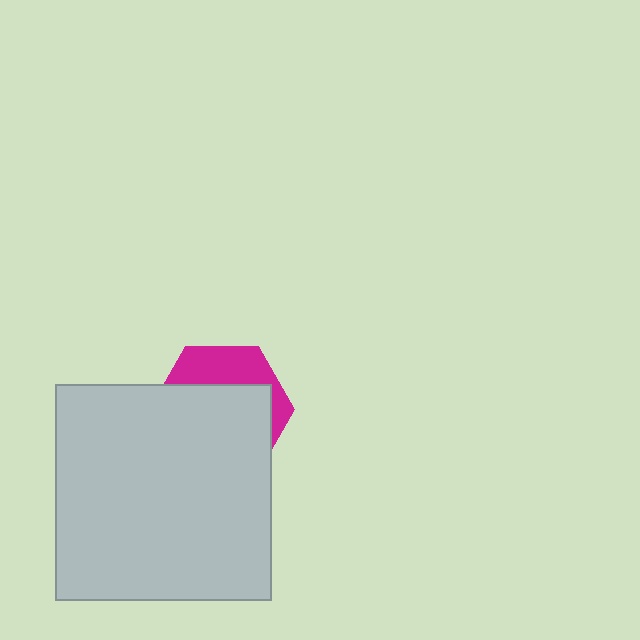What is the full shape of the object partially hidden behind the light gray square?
The partially hidden object is a magenta hexagon.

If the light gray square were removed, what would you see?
You would see the complete magenta hexagon.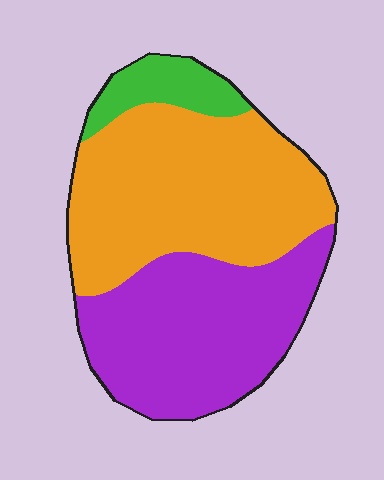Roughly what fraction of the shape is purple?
Purple takes up between a third and a half of the shape.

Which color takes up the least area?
Green, at roughly 10%.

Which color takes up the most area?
Orange, at roughly 50%.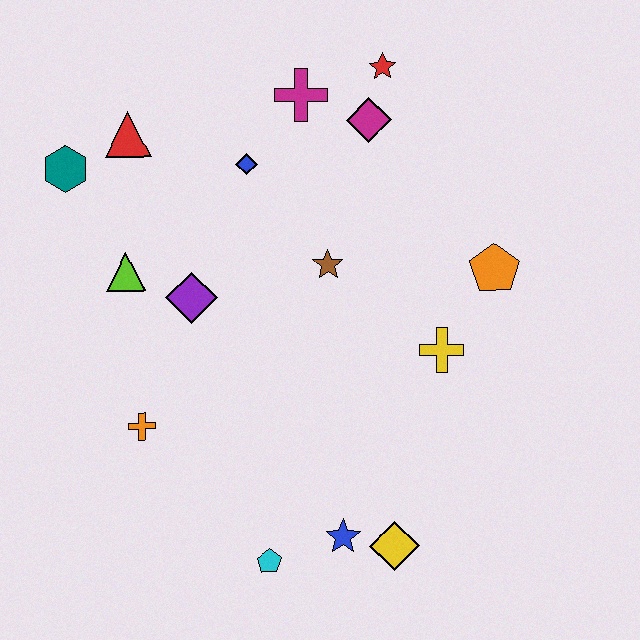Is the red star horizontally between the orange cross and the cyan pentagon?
No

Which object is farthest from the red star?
The cyan pentagon is farthest from the red star.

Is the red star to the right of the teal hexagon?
Yes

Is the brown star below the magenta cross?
Yes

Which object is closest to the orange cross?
The purple diamond is closest to the orange cross.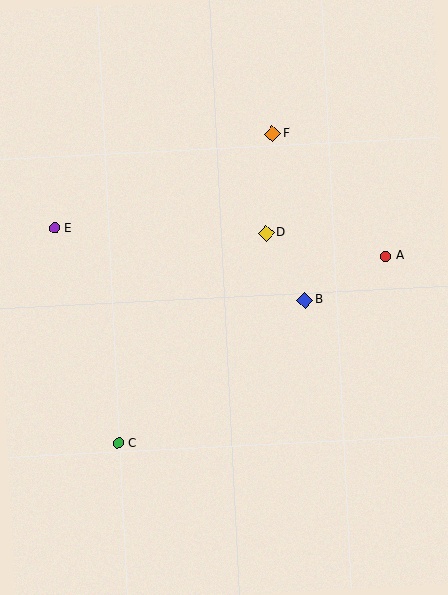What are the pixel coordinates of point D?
Point D is at (266, 233).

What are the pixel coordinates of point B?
Point B is at (305, 300).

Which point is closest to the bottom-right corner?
Point B is closest to the bottom-right corner.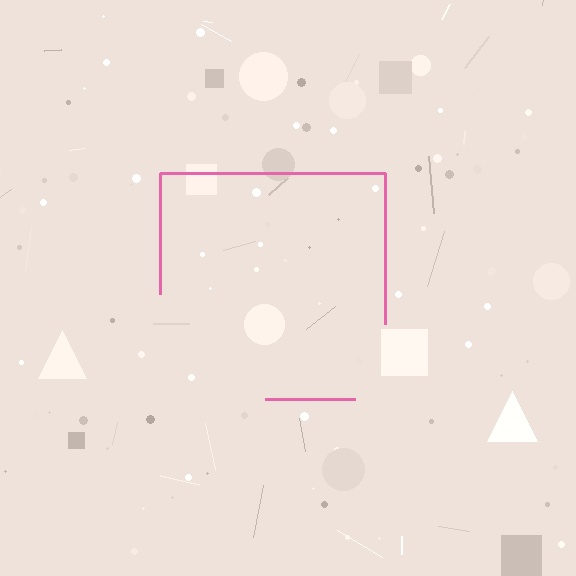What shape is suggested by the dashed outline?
The dashed outline suggests a square.